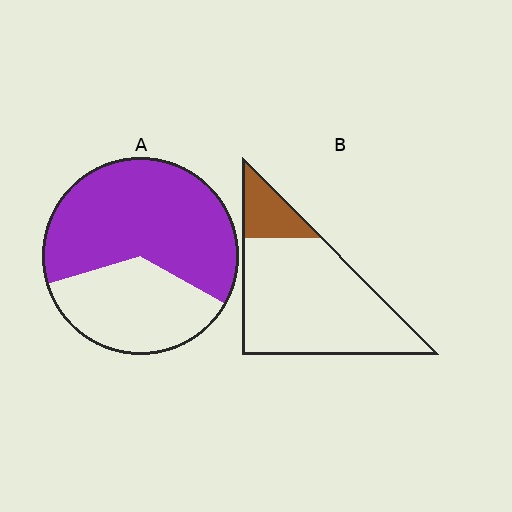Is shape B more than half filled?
No.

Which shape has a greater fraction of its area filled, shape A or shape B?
Shape A.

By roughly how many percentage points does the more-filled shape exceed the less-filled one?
By roughly 45 percentage points (A over B).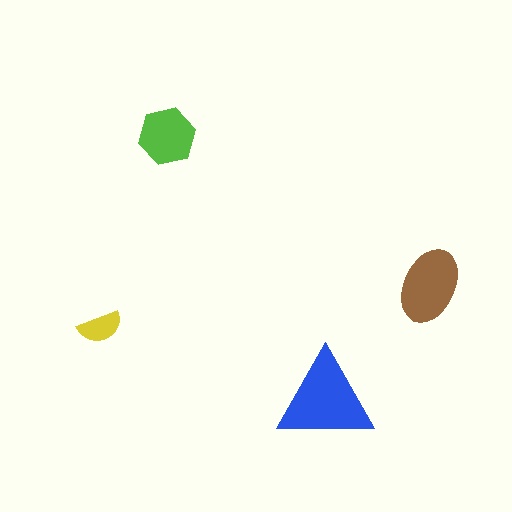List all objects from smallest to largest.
The yellow semicircle, the lime hexagon, the brown ellipse, the blue triangle.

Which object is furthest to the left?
The yellow semicircle is leftmost.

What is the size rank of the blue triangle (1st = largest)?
1st.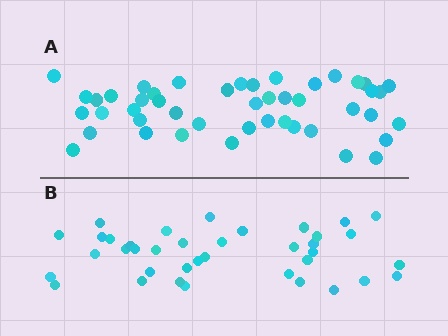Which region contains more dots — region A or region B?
Region A (the top region) has more dots.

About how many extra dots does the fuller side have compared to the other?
Region A has roughly 8 or so more dots than region B.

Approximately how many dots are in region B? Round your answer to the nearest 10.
About 40 dots. (The exact count is 38, which rounds to 40.)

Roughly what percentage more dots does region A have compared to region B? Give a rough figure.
About 20% more.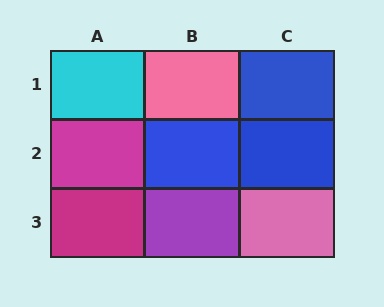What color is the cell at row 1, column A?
Cyan.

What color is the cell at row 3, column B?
Purple.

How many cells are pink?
2 cells are pink.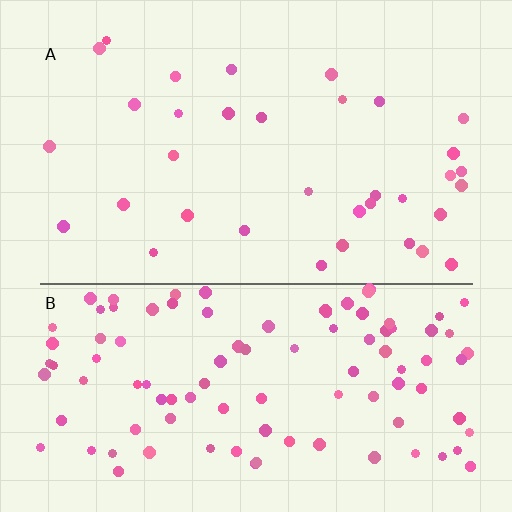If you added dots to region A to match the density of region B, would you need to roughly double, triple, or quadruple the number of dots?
Approximately triple.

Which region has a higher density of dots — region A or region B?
B (the bottom).